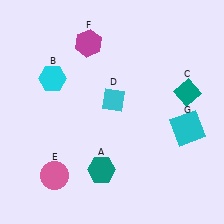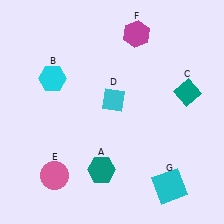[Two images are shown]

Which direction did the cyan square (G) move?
The cyan square (G) moved down.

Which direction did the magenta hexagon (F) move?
The magenta hexagon (F) moved right.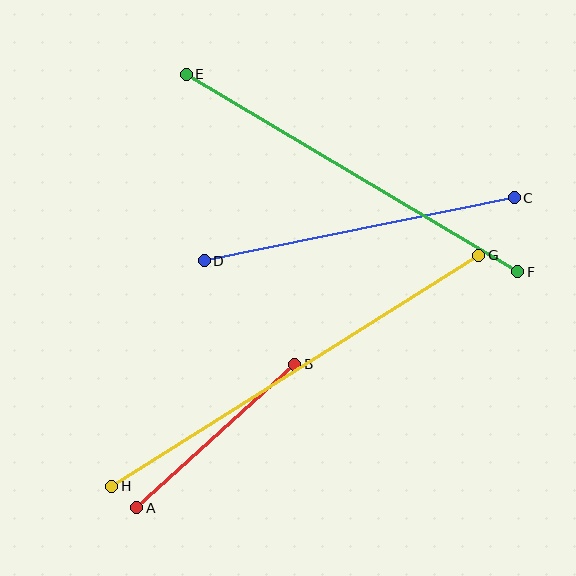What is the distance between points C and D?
The distance is approximately 317 pixels.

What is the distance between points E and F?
The distance is approximately 386 pixels.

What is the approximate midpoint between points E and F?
The midpoint is at approximately (352, 173) pixels.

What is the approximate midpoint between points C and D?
The midpoint is at approximately (359, 229) pixels.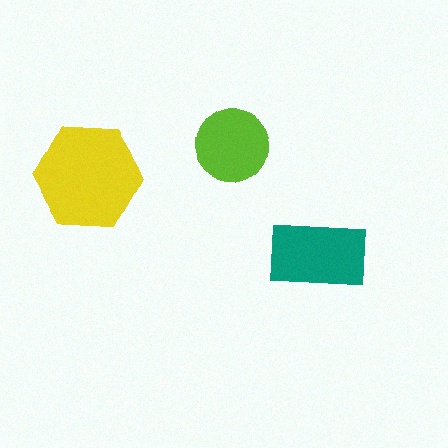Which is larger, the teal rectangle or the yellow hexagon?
The yellow hexagon.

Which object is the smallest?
The lime circle.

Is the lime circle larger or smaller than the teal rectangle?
Smaller.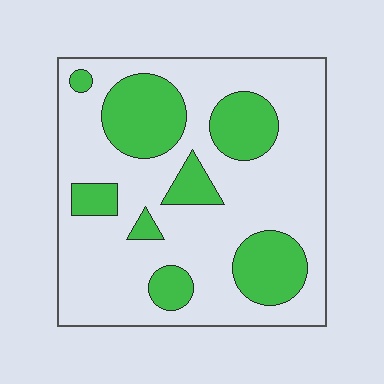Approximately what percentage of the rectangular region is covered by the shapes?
Approximately 30%.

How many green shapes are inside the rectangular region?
8.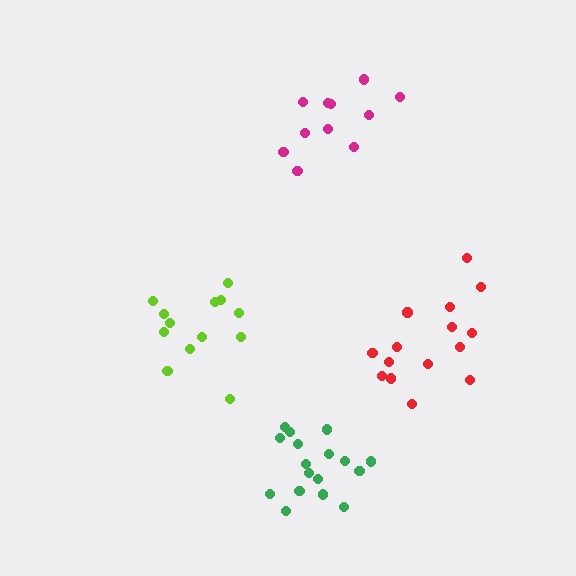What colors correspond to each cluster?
The clusters are colored: red, lime, magenta, green.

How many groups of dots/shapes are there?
There are 4 groups.